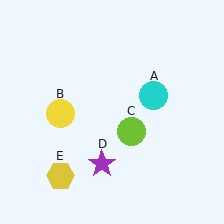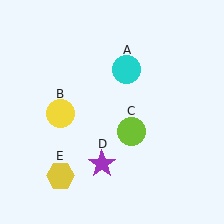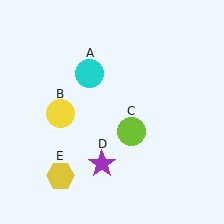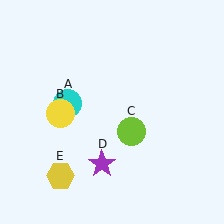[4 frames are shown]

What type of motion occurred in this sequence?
The cyan circle (object A) rotated counterclockwise around the center of the scene.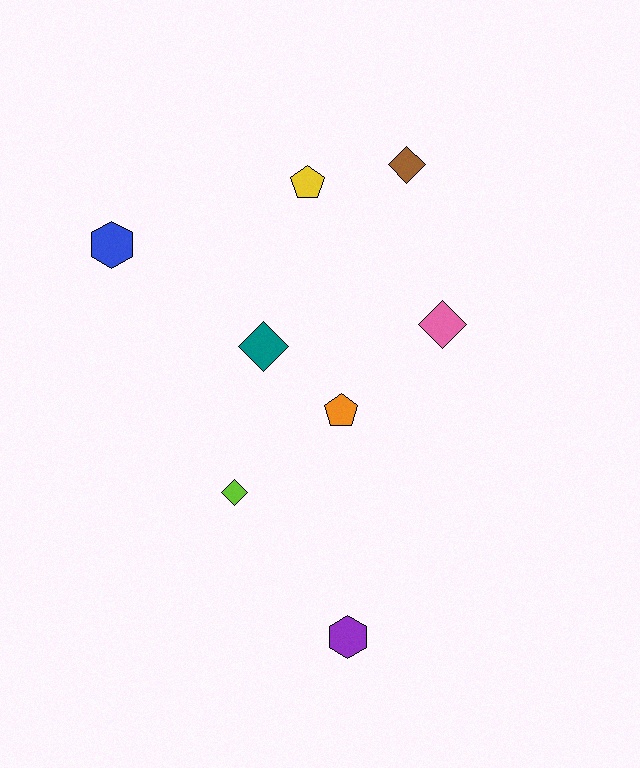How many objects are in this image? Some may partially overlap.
There are 8 objects.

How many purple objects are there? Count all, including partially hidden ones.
There is 1 purple object.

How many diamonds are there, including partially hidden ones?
There are 4 diamonds.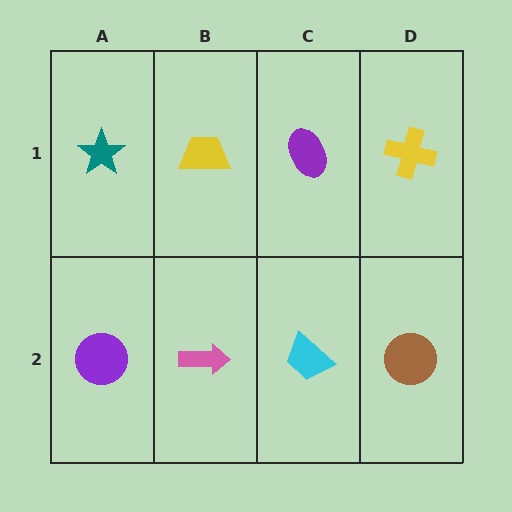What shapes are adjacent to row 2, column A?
A teal star (row 1, column A), a pink arrow (row 2, column B).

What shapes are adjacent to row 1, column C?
A cyan trapezoid (row 2, column C), a yellow trapezoid (row 1, column B), a yellow cross (row 1, column D).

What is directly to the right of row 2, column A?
A pink arrow.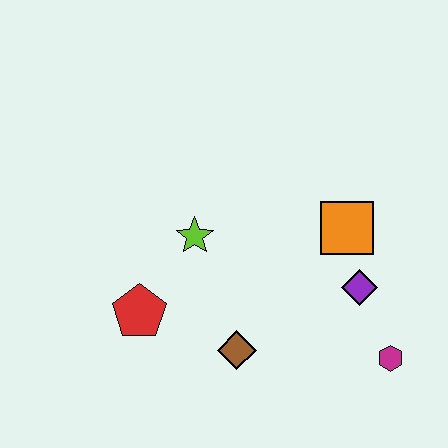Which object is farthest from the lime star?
The magenta hexagon is farthest from the lime star.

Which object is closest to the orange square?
The purple diamond is closest to the orange square.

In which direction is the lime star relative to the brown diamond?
The lime star is above the brown diamond.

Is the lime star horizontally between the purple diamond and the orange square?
No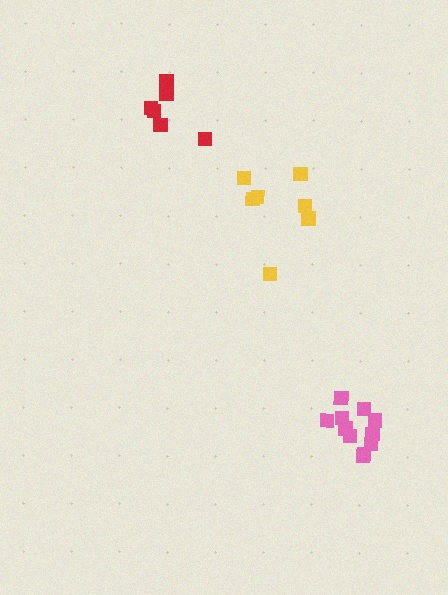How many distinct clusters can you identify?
There are 3 distinct clusters.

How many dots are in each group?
Group 1: 11 dots, Group 2: 7 dots, Group 3: 6 dots (24 total).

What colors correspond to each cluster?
The clusters are colored: pink, yellow, red.